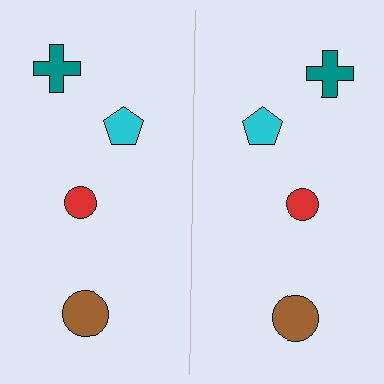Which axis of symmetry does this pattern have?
The pattern has a vertical axis of symmetry running through the center of the image.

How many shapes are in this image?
There are 8 shapes in this image.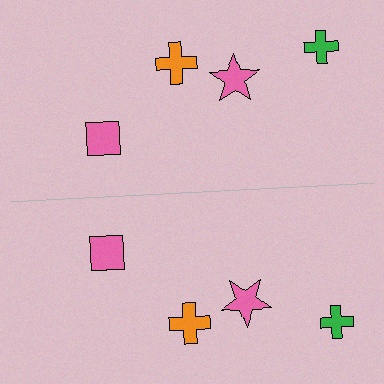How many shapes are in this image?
There are 8 shapes in this image.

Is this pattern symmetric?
Yes, this pattern has bilateral (reflection) symmetry.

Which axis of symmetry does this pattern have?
The pattern has a horizontal axis of symmetry running through the center of the image.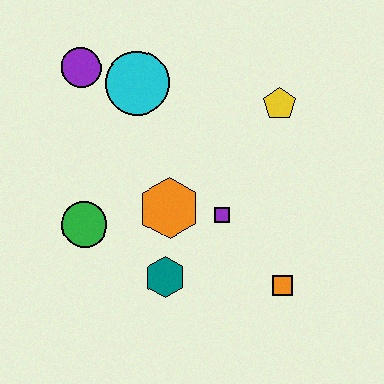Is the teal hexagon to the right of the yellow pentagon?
No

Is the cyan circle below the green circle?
No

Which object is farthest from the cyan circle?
The orange square is farthest from the cyan circle.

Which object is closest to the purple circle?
The cyan circle is closest to the purple circle.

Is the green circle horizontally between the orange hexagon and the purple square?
No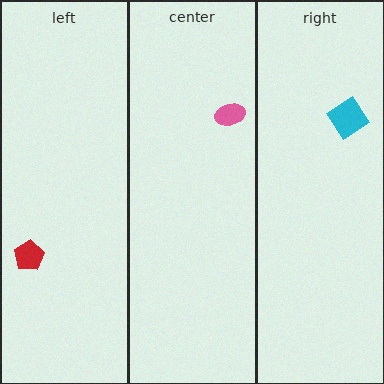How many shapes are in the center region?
1.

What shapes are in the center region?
The pink ellipse.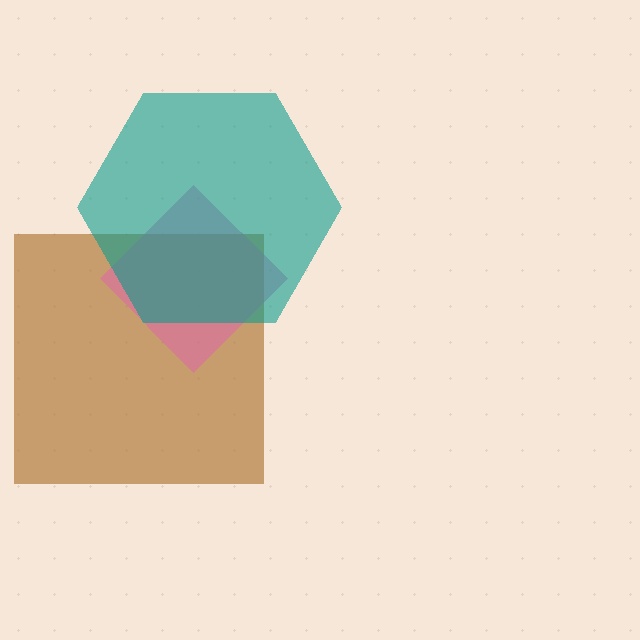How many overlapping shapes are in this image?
There are 3 overlapping shapes in the image.